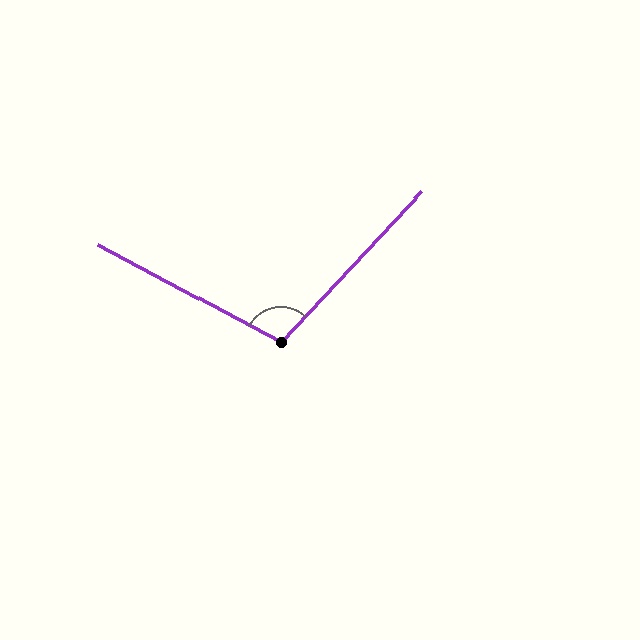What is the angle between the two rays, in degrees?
Approximately 105 degrees.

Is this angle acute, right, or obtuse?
It is obtuse.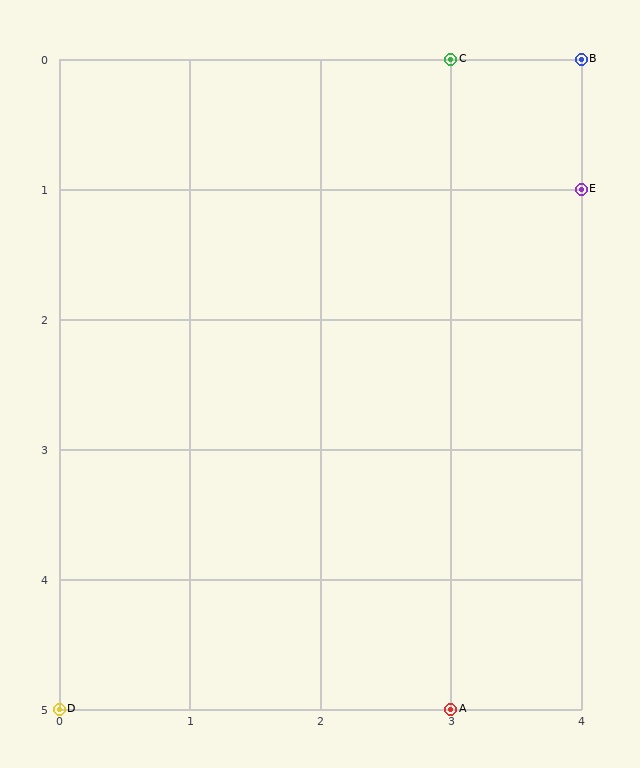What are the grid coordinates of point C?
Point C is at grid coordinates (3, 0).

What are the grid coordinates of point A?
Point A is at grid coordinates (3, 5).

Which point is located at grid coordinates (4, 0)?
Point B is at (4, 0).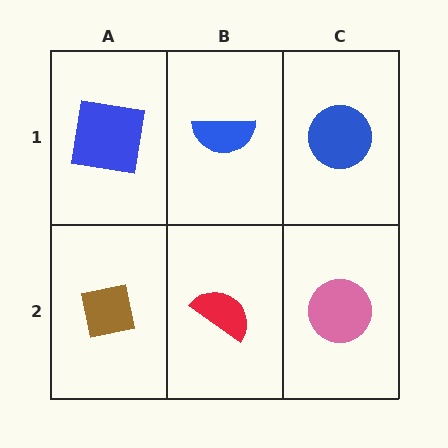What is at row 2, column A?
A brown square.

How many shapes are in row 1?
3 shapes.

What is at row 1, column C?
A blue circle.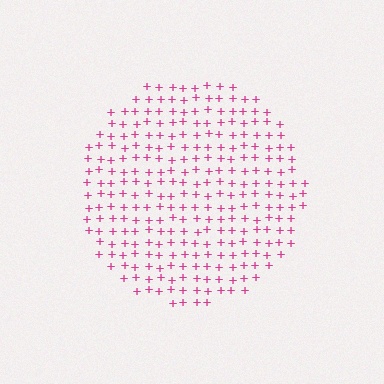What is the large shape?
The large shape is a circle.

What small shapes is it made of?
It is made of small plus signs.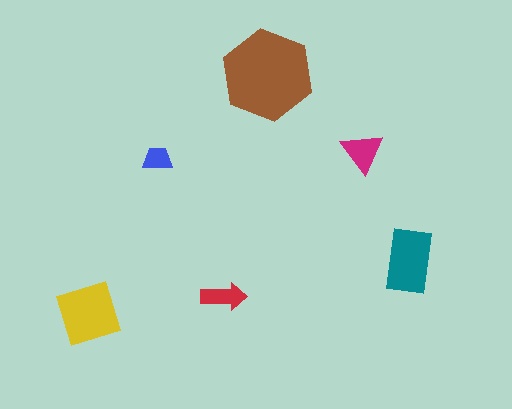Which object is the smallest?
The blue trapezoid.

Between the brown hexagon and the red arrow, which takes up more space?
The brown hexagon.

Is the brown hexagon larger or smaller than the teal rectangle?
Larger.